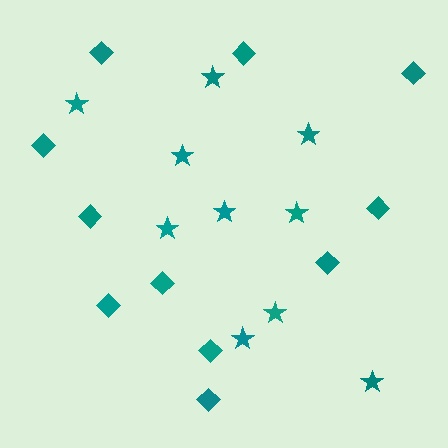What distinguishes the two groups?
There are 2 groups: one group of stars (10) and one group of diamonds (11).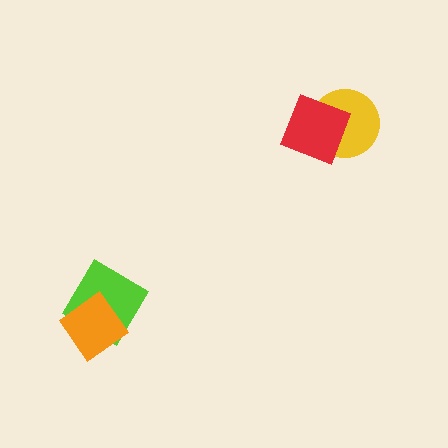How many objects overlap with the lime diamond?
1 object overlaps with the lime diamond.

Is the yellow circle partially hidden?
Yes, it is partially covered by another shape.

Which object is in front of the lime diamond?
The orange diamond is in front of the lime diamond.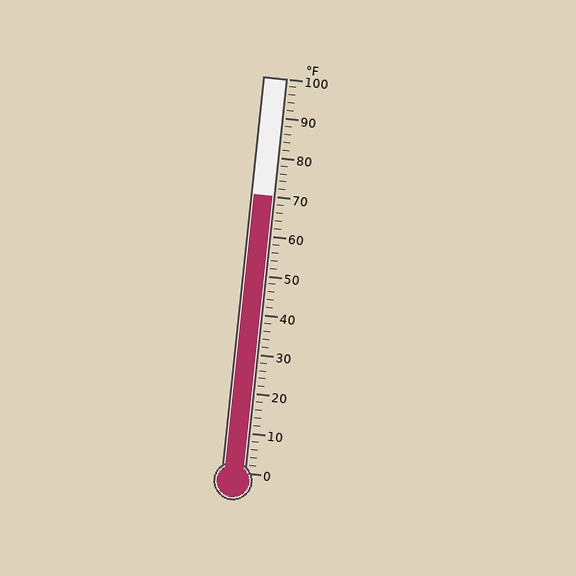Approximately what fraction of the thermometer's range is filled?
The thermometer is filled to approximately 70% of its range.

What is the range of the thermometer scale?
The thermometer scale ranges from 0°F to 100°F.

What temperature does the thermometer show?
The thermometer shows approximately 70°F.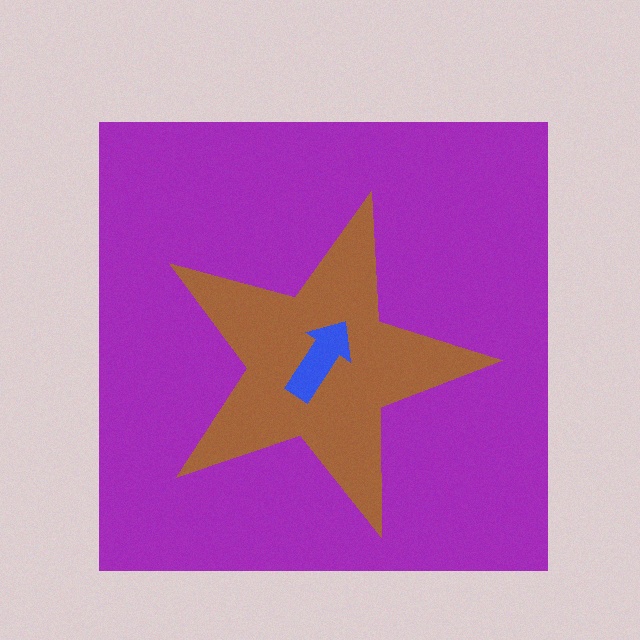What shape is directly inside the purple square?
The brown star.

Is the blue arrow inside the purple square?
Yes.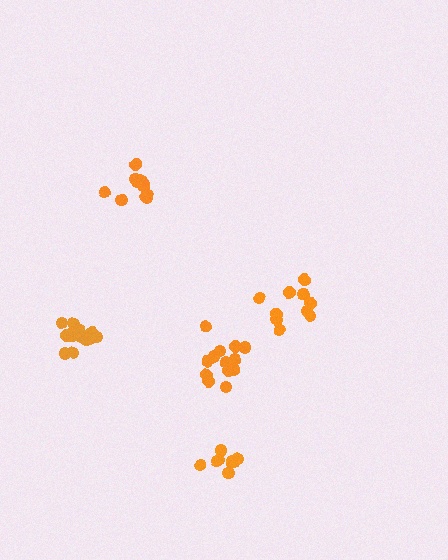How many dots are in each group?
Group 1: 13 dots, Group 2: 14 dots, Group 3: 8 dots, Group 4: 10 dots, Group 5: 11 dots (56 total).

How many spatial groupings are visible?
There are 5 spatial groupings.